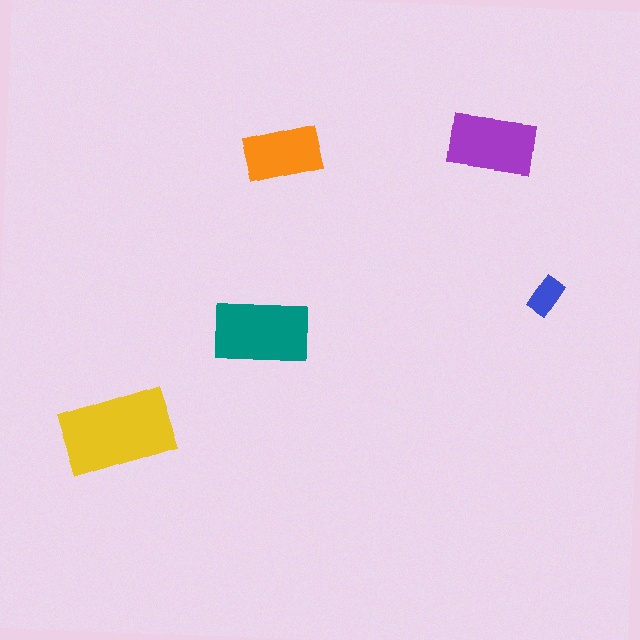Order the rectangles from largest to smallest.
the yellow one, the teal one, the purple one, the orange one, the blue one.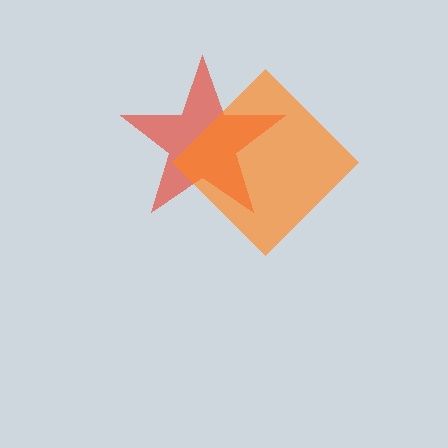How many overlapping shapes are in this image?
There are 2 overlapping shapes in the image.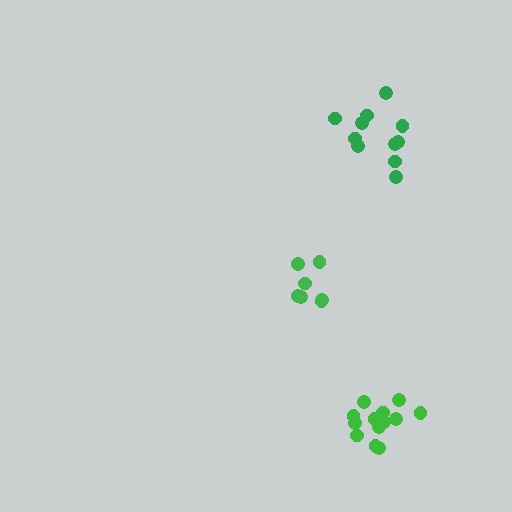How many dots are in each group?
Group 1: 7 dots, Group 2: 11 dots, Group 3: 13 dots (31 total).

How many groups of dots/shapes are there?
There are 3 groups.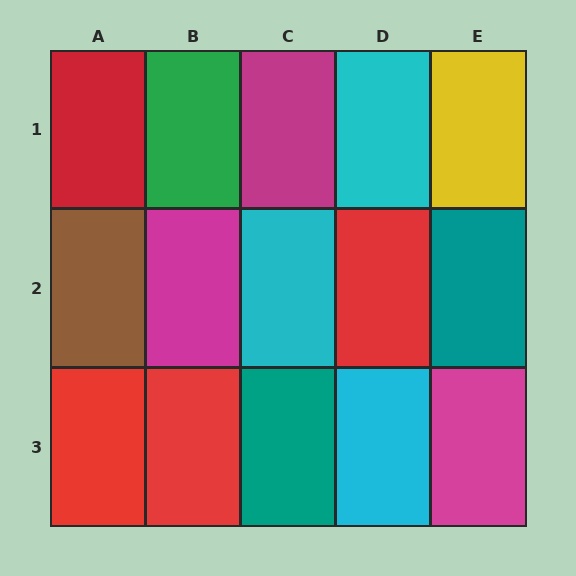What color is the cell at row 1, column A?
Red.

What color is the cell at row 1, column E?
Yellow.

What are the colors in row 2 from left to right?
Brown, magenta, cyan, red, teal.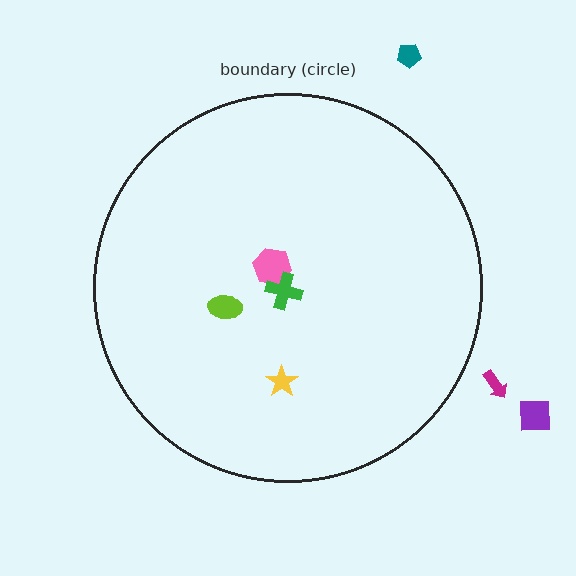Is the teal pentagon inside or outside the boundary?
Outside.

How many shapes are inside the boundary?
4 inside, 3 outside.